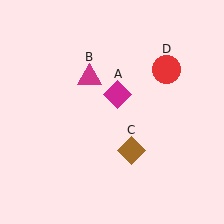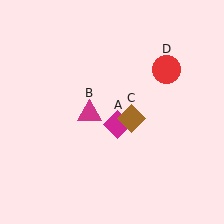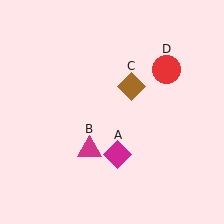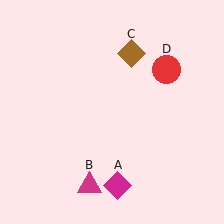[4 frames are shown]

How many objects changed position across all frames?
3 objects changed position: magenta diamond (object A), magenta triangle (object B), brown diamond (object C).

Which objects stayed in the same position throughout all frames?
Red circle (object D) remained stationary.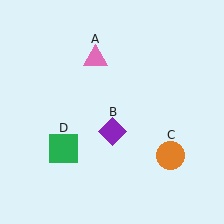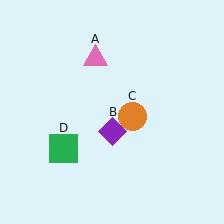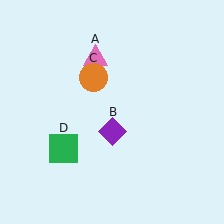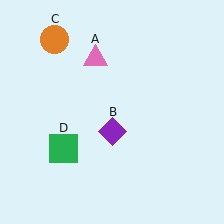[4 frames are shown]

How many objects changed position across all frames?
1 object changed position: orange circle (object C).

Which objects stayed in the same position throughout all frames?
Pink triangle (object A) and purple diamond (object B) and green square (object D) remained stationary.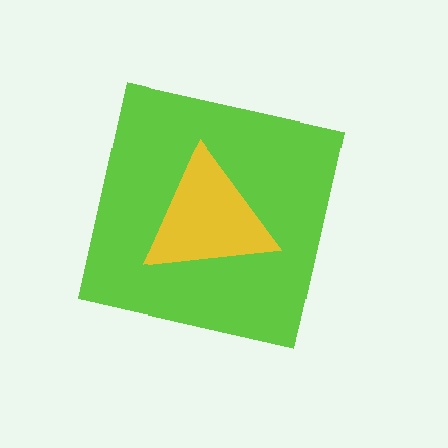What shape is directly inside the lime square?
The yellow triangle.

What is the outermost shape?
The lime square.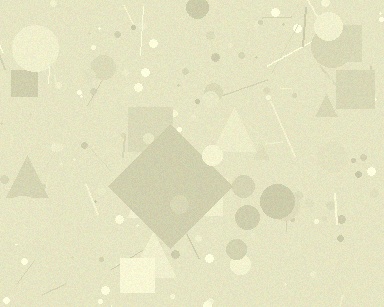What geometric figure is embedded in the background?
A diamond is embedded in the background.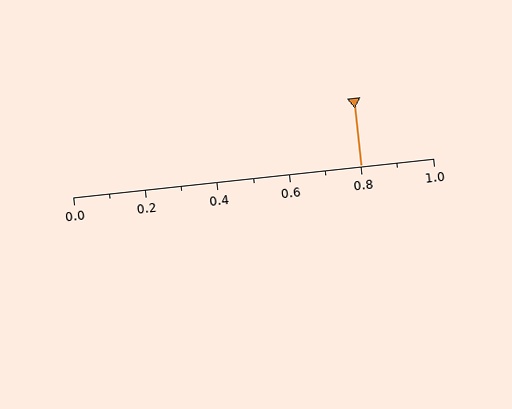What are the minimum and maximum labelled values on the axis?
The axis runs from 0.0 to 1.0.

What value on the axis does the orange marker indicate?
The marker indicates approximately 0.8.